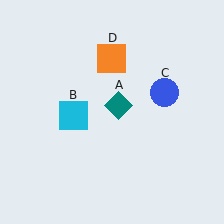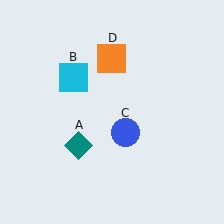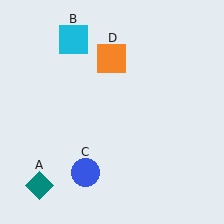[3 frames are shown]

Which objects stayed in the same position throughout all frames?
Orange square (object D) remained stationary.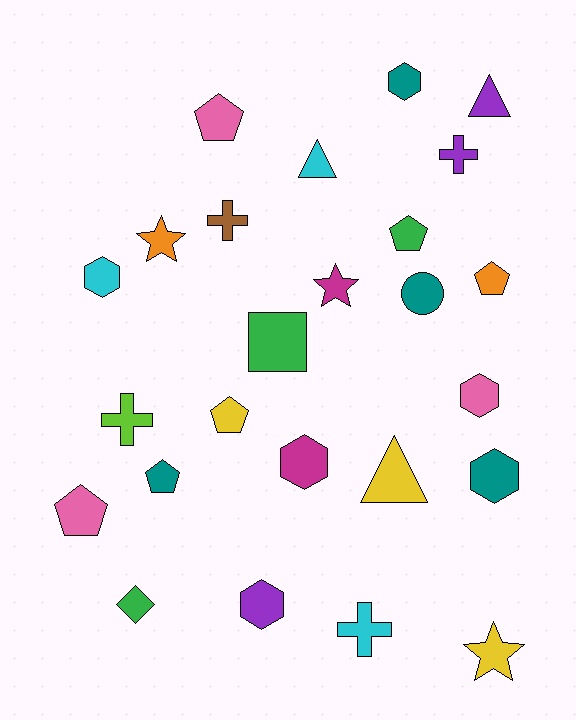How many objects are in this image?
There are 25 objects.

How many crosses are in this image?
There are 4 crosses.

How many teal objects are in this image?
There are 4 teal objects.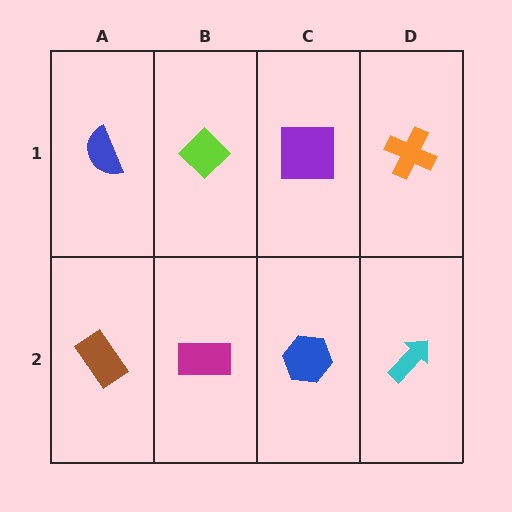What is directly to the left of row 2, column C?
A magenta rectangle.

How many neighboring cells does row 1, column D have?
2.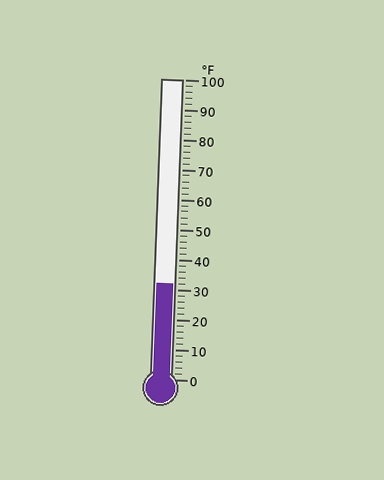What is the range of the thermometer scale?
The thermometer scale ranges from 0°F to 100°F.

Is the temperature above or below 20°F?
The temperature is above 20°F.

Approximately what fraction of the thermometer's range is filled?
The thermometer is filled to approximately 30% of its range.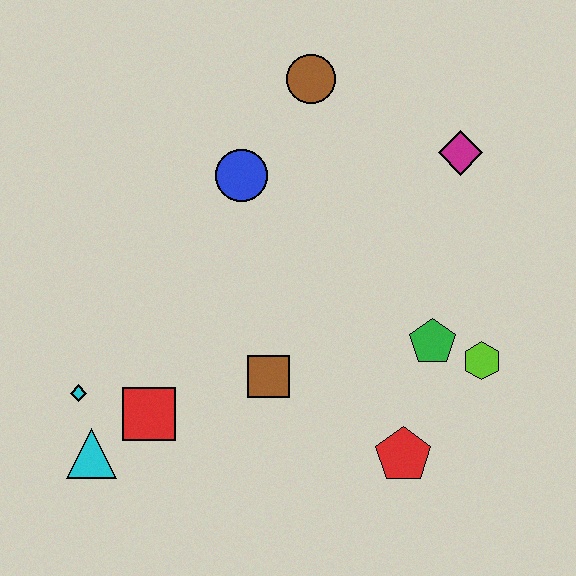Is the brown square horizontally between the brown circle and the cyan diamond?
Yes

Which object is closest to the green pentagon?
The lime hexagon is closest to the green pentagon.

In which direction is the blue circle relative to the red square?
The blue circle is above the red square.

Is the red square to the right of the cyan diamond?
Yes